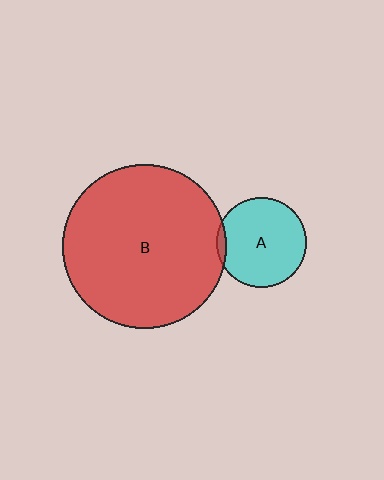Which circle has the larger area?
Circle B (red).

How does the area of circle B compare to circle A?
Approximately 3.3 times.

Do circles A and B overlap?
Yes.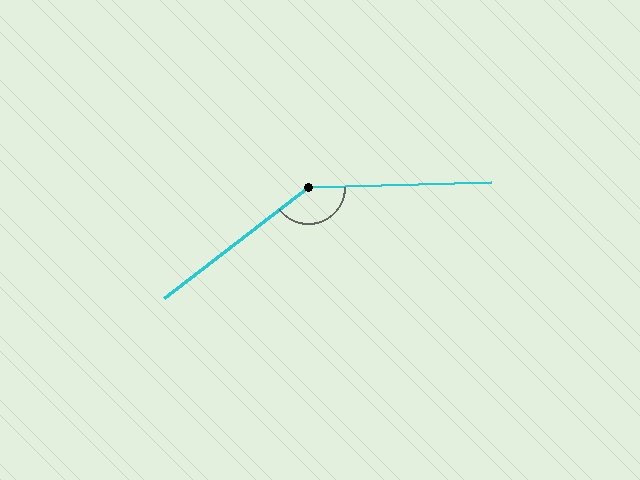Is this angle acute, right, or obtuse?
It is obtuse.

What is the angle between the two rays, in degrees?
Approximately 144 degrees.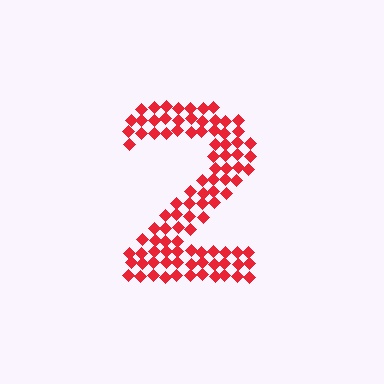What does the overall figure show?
The overall figure shows the digit 2.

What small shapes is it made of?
It is made of small diamonds.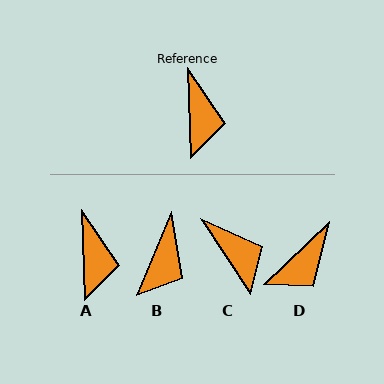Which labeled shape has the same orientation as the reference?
A.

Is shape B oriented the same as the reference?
No, it is off by about 24 degrees.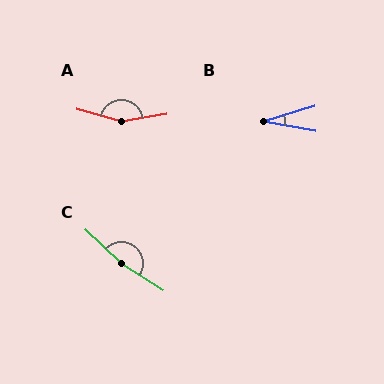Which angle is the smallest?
B, at approximately 27 degrees.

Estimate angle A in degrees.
Approximately 155 degrees.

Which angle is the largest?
C, at approximately 169 degrees.